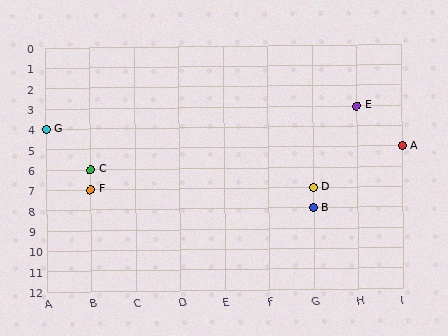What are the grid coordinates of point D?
Point D is at grid coordinates (G, 7).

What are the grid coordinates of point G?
Point G is at grid coordinates (A, 4).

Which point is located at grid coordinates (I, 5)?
Point A is at (I, 5).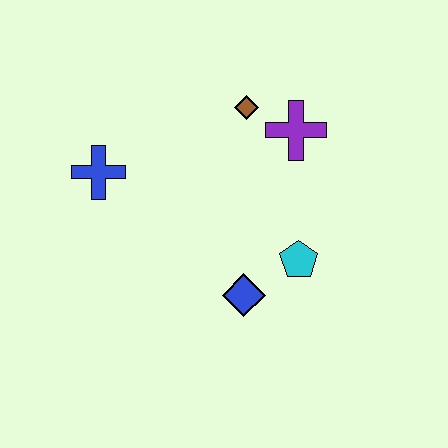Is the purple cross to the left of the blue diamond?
No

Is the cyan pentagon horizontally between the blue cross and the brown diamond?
No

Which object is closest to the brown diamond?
The purple cross is closest to the brown diamond.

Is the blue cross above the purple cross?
No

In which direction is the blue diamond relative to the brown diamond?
The blue diamond is below the brown diamond.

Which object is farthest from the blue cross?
The cyan pentagon is farthest from the blue cross.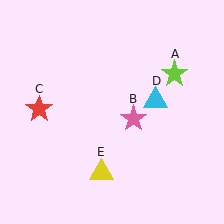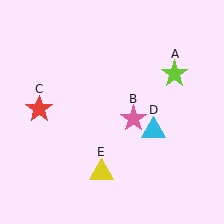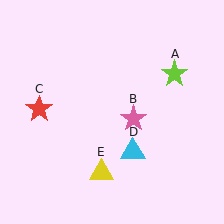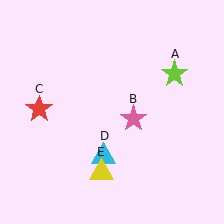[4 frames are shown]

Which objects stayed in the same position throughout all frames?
Lime star (object A) and pink star (object B) and red star (object C) and yellow triangle (object E) remained stationary.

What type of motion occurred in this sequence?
The cyan triangle (object D) rotated clockwise around the center of the scene.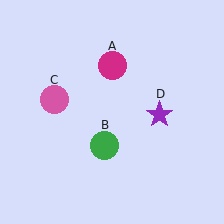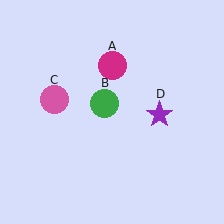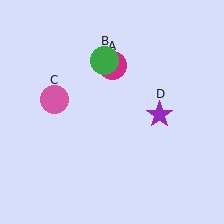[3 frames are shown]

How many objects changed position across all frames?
1 object changed position: green circle (object B).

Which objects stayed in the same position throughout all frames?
Magenta circle (object A) and pink circle (object C) and purple star (object D) remained stationary.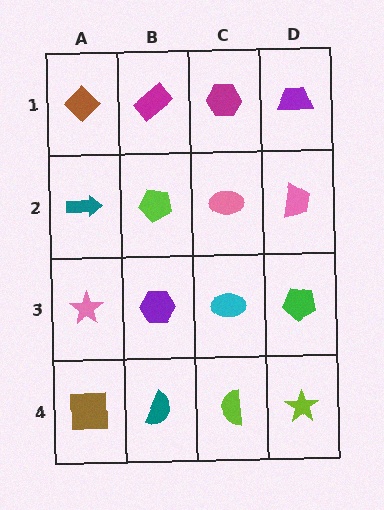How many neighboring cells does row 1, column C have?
3.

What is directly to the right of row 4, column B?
A lime semicircle.